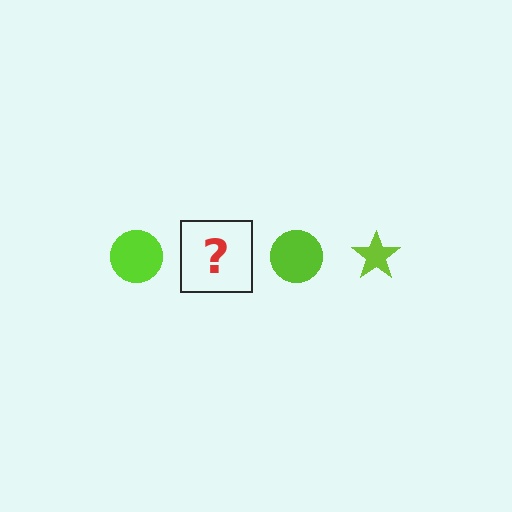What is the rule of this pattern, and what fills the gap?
The rule is that the pattern cycles through circle, star shapes in lime. The gap should be filled with a lime star.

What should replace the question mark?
The question mark should be replaced with a lime star.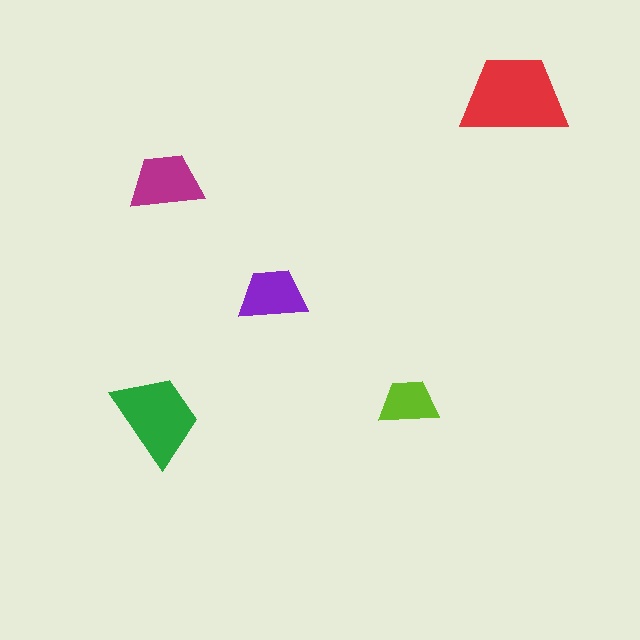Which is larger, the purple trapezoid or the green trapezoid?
The green one.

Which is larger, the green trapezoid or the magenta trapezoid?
The green one.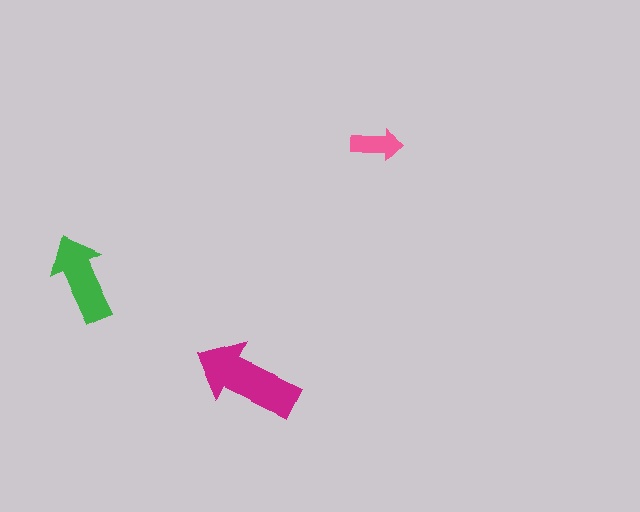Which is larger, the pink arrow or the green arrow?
The green one.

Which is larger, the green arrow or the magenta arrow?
The magenta one.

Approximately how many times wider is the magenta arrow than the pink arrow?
About 2 times wider.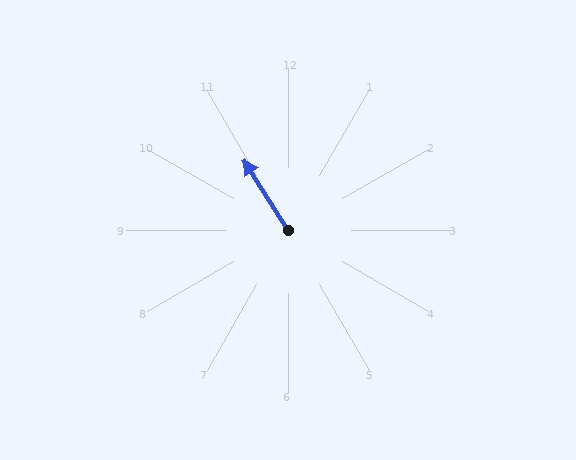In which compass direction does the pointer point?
Northwest.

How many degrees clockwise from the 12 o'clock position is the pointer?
Approximately 327 degrees.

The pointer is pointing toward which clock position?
Roughly 11 o'clock.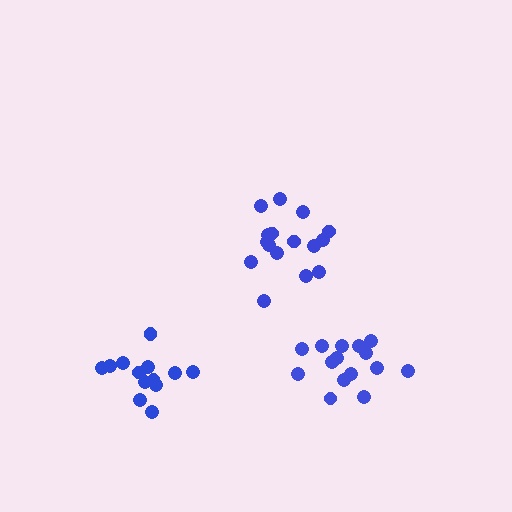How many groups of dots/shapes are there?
There are 3 groups.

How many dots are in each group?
Group 1: 15 dots, Group 2: 13 dots, Group 3: 16 dots (44 total).